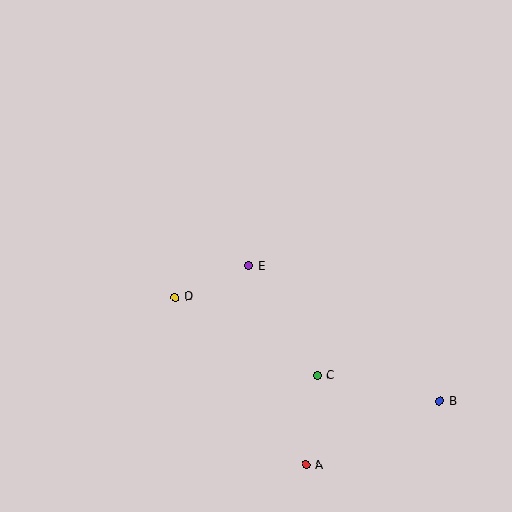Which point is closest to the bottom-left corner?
Point D is closest to the bottom-left corner.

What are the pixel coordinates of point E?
Point E is at (249, 266).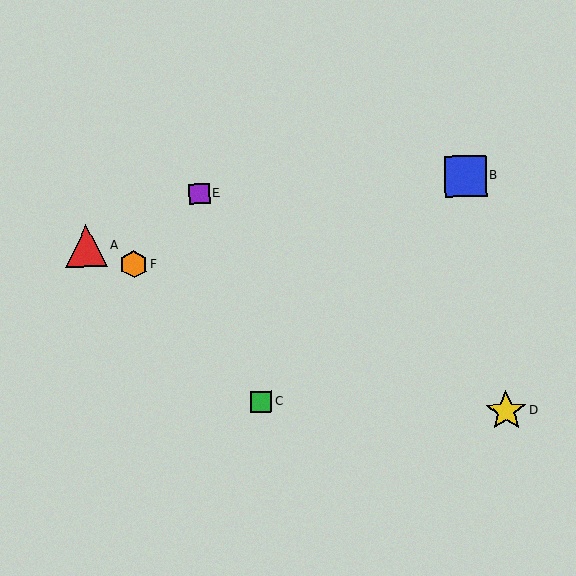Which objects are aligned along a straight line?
Objects A, D, F are aligned along a straight line.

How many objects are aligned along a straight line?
3 objects (A, D, F) are aligned along a straight line.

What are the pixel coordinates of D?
Object D is at (506, 411).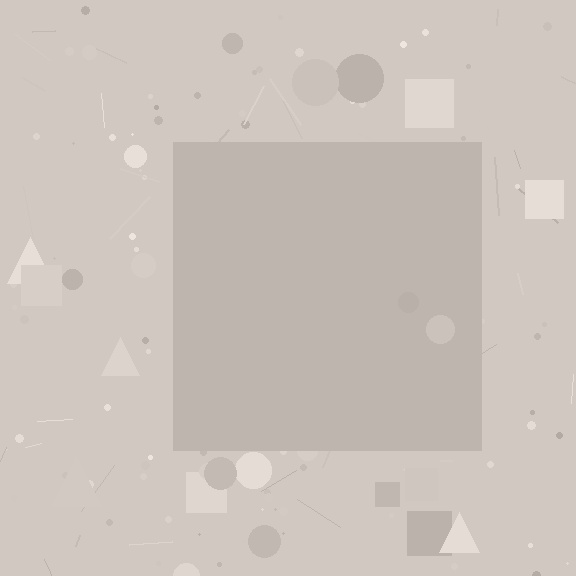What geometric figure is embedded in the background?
A square is embedded in the background.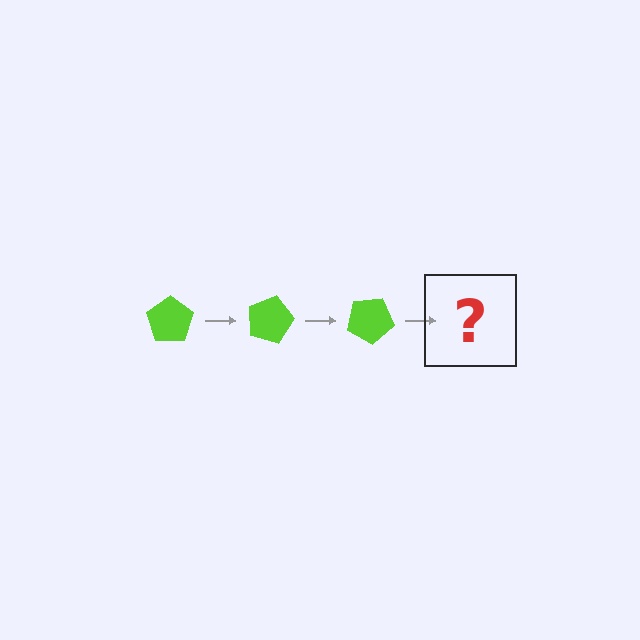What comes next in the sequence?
The next element should be a lime pentagon rotated 45 degrees.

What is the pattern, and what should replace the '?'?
The pattern is that the pentagon rotates 15 degrees each step. The '?' should be a lime pentagon rotated 45 degrees.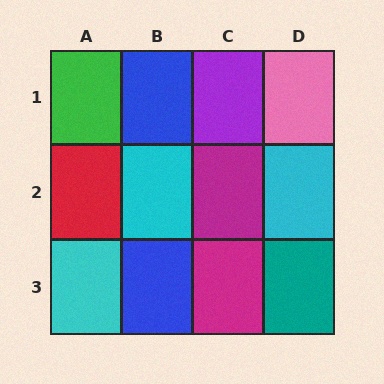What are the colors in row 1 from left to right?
Green, blue, purple, pink.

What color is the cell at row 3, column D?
Teal.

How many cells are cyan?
3 cells are cyan.